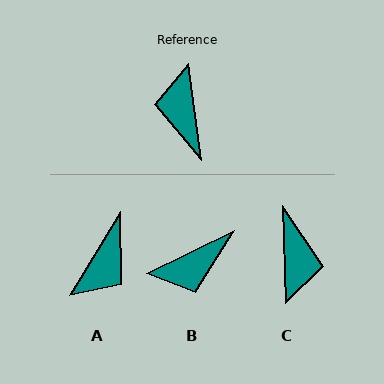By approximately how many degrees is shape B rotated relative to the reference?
Approximately 108 degrees counter-clockwise.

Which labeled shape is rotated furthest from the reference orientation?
C, about 174 degrees away.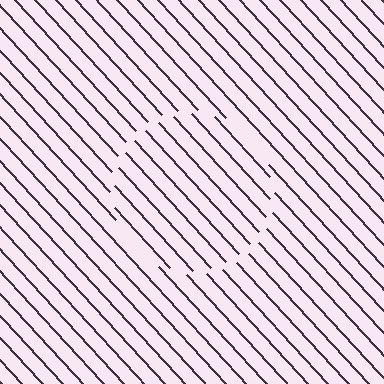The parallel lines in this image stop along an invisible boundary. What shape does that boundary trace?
An illusory circle. The interior of the shape contains the same grating, shifted by half a period — the contour is defined by the phase discontinuity where line-ends from the inner and outer gratings abut.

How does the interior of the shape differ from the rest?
The interior of the shape contains the same grating, shifted by half a period — the contour is defined by the phase discontinuity where line-ends from the inner and outer gratings abut.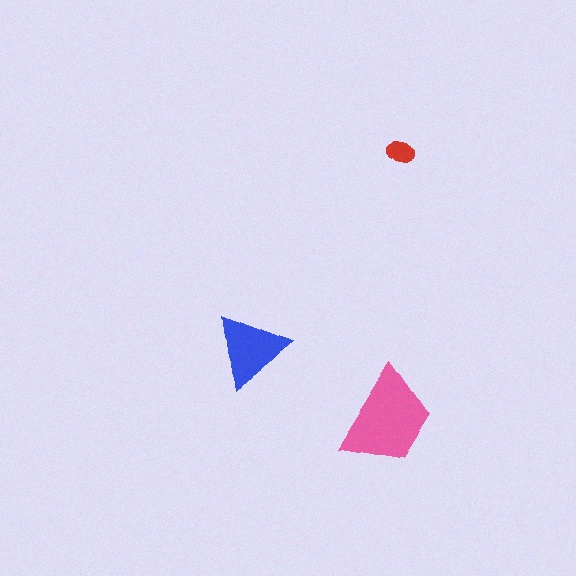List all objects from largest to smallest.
The pink trapezoid, the blue triangle, the red ellipse.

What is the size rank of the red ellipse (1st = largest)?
3rd.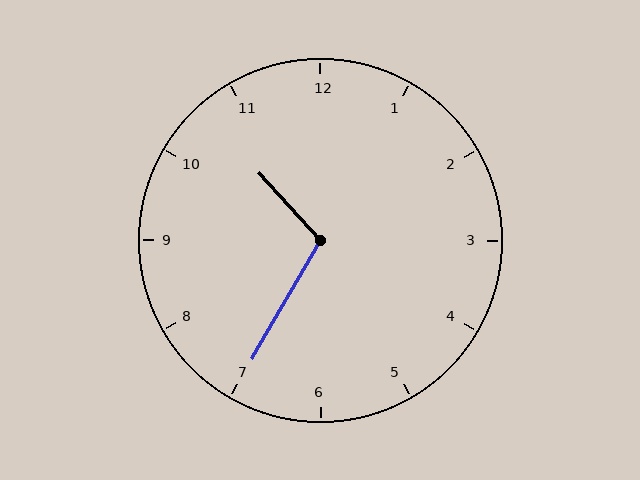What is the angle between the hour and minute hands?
Approximately 108 degrees.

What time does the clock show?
10:35.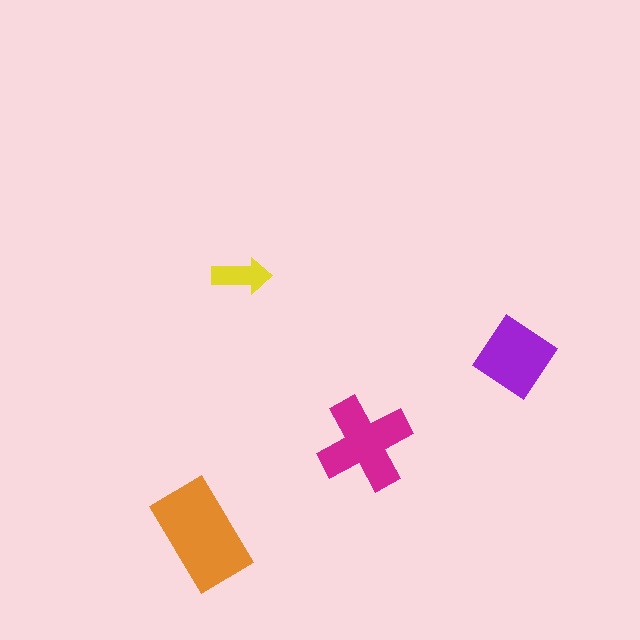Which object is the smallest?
The yellow arrow.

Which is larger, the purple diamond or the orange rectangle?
The orange rectangle.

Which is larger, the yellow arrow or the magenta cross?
The magenta cross.